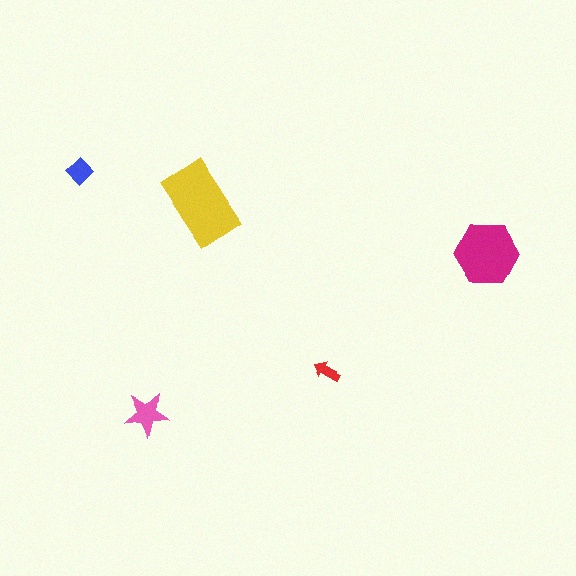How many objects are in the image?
There are 5 objects in the image.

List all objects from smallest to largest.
The red arrow, the blue diamond, the pink star, the magenta hexagon, the yellow rectangle.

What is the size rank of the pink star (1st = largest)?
3rd.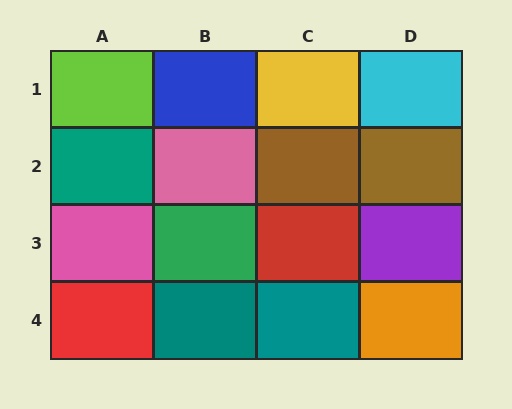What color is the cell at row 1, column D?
Cyan.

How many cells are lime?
1 cell is lime.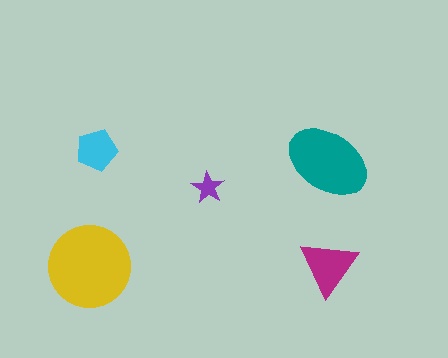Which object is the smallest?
The purple star.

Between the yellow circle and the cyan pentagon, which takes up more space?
The yellow circle.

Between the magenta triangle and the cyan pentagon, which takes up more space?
The magenta triangle.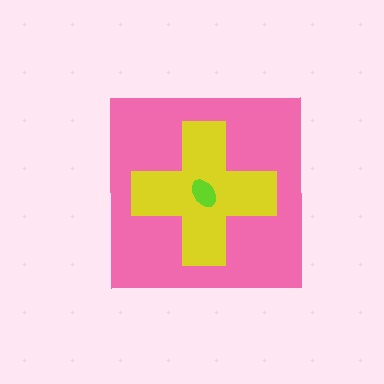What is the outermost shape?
The pink square.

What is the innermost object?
The lime ellipse.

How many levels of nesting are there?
3.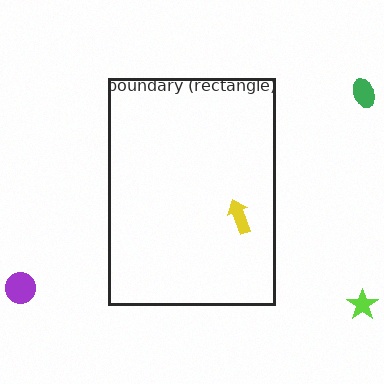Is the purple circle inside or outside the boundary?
Outside.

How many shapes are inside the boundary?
1 inside, 3 outside.